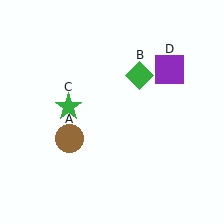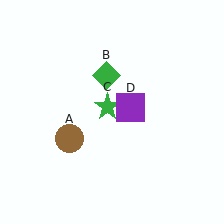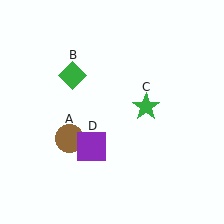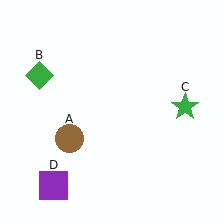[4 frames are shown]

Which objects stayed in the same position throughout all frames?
Brown circle (object A) remained stationary.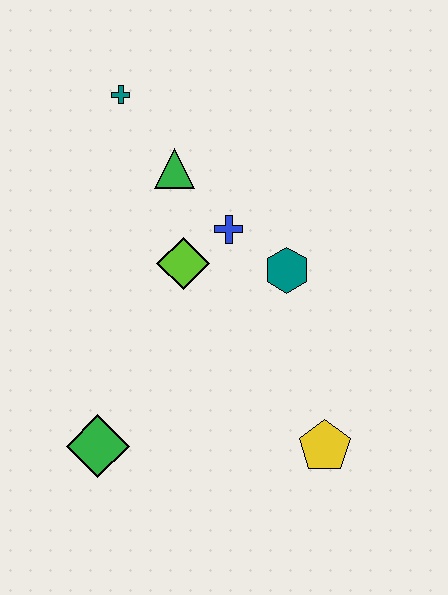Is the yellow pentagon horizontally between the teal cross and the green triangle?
No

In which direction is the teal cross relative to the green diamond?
The teal cross is above the green diamond.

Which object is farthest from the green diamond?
The teal cross is farthest from the green diamond.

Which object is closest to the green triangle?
The blue cross is closest to the green triangle.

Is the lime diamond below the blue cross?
Yes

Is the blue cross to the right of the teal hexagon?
No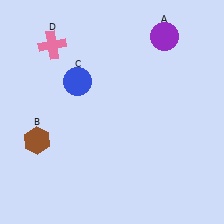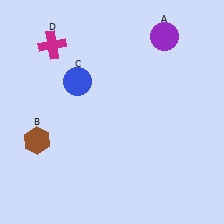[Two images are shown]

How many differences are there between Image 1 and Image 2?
There is 1 difference between the two images.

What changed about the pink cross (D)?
In Image 1, D is pink. In Image 2, it changed to magenta.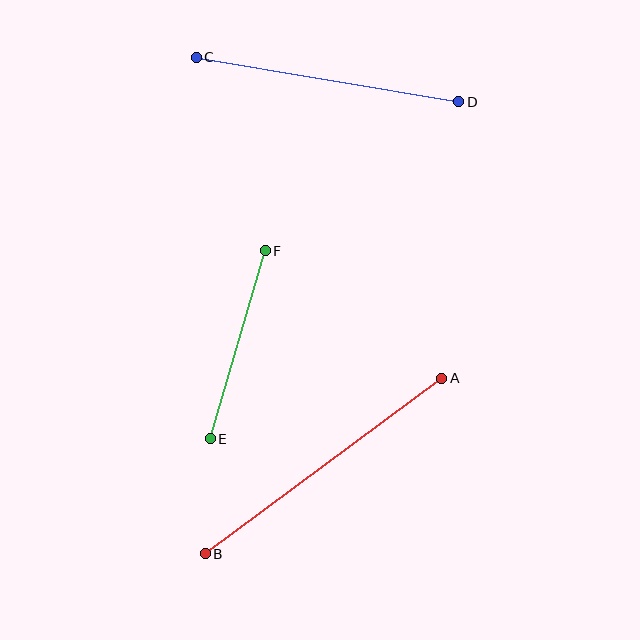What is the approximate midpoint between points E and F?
The midpoint is at approximately (238, 345) pixels.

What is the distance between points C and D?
The distance is approximately 266 pixels.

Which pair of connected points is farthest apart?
Points A and B are farthest apart.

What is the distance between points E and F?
The distance is approximately 196 pixels.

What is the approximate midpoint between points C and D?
The midpoint is at approximately (328, 79) pixels.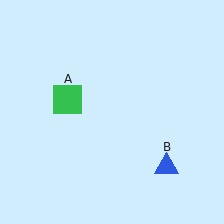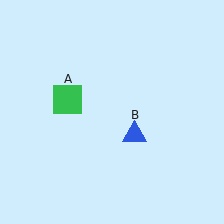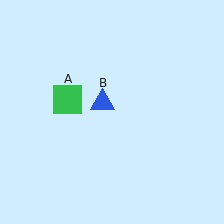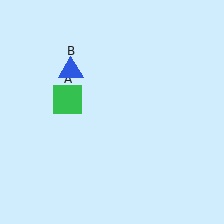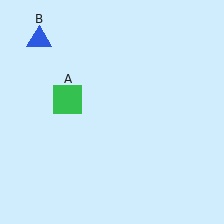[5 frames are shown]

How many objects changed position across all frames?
1 object changed position: blue triangle (object B).